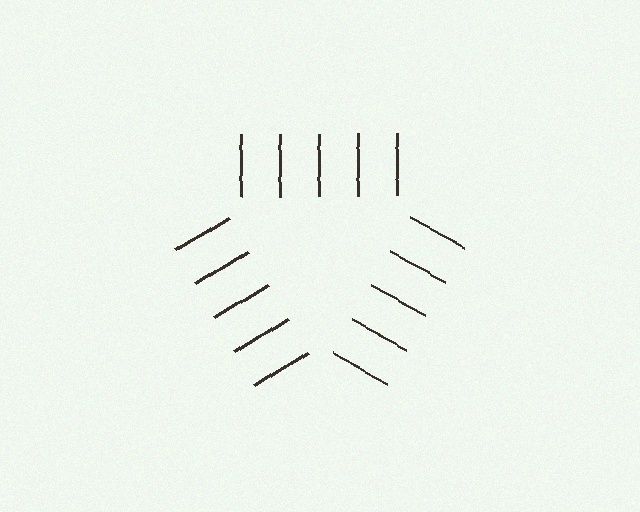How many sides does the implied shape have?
3 sides — the line-ends trace a triangle.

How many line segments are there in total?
15 — 5 along each of the 3 edges.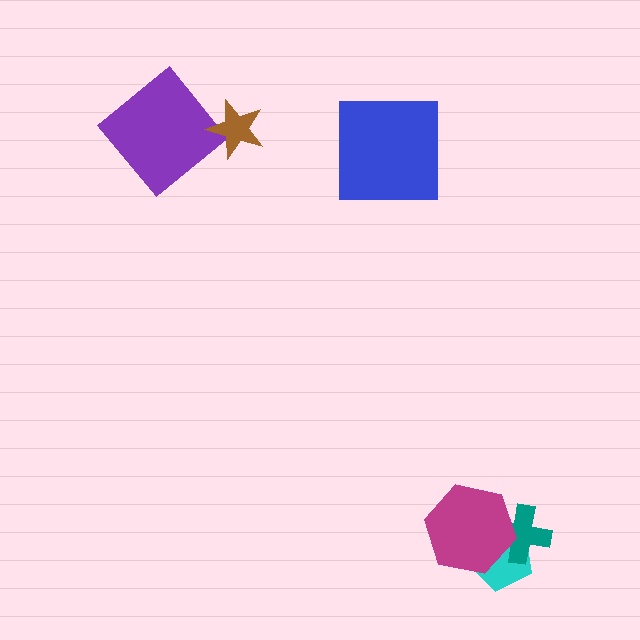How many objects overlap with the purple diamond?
0 objects overlap with the purple diamond.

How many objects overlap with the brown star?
0 objects overlap with the brown star.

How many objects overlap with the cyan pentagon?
2 objects overlap with the cyan pentagon.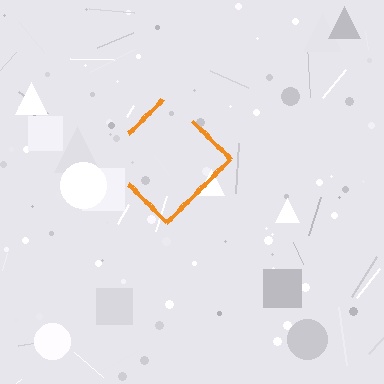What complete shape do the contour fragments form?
The contour fragments form a diamond.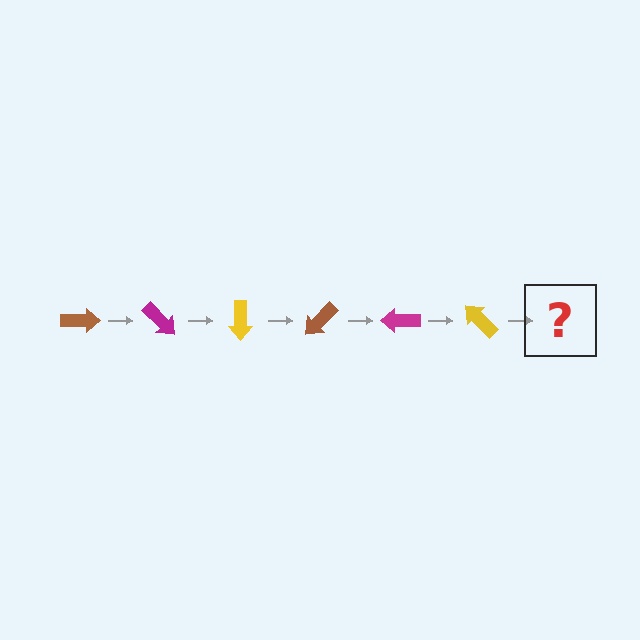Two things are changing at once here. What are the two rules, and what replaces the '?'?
The two rules are that it rotates 45 degrees each step and the color cycles through brown, magenta, and yellow. The '?' should be a brown arrow, rotated 270 degrees from the start.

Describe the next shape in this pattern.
It should be a brown arrow, rotated 270 degrees from the start.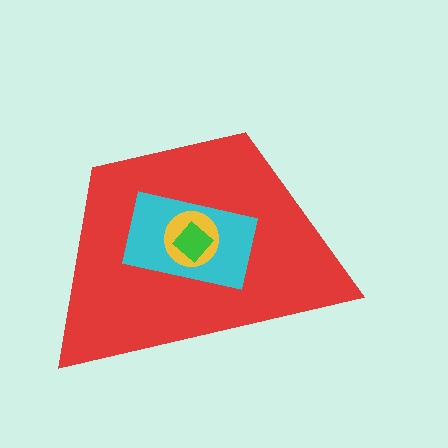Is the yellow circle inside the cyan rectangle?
Yes.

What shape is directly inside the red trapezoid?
The cyan rectangle.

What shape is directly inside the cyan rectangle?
The yellow circle.